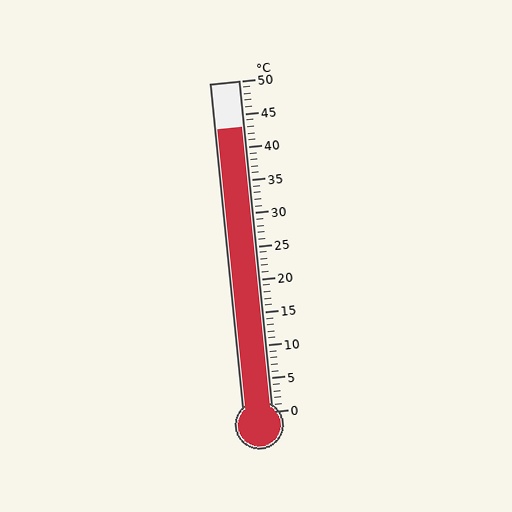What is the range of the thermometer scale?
The thermometer scale ranges from 0°C to 50°C.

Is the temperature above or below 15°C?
The temperature is above 15°C.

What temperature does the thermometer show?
The thermometer shows approximately 43°C.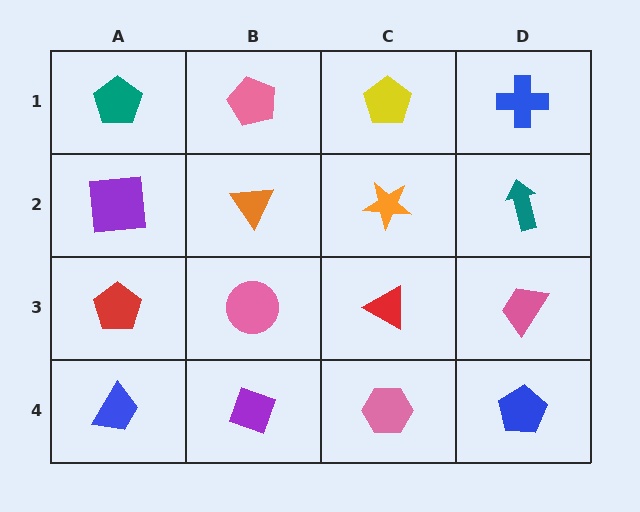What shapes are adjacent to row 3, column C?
An orange star (row 2, column C), a pink hexagon (row 4, column C), a pink circle (row 3, column B), a pink trapezoid (row 3, column D).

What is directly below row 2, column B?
A pink circle.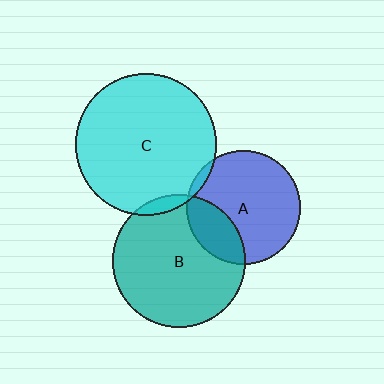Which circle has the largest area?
Circle C (cyan).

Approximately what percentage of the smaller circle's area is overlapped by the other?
Approximately 5%.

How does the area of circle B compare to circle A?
Approximately 1.4 times.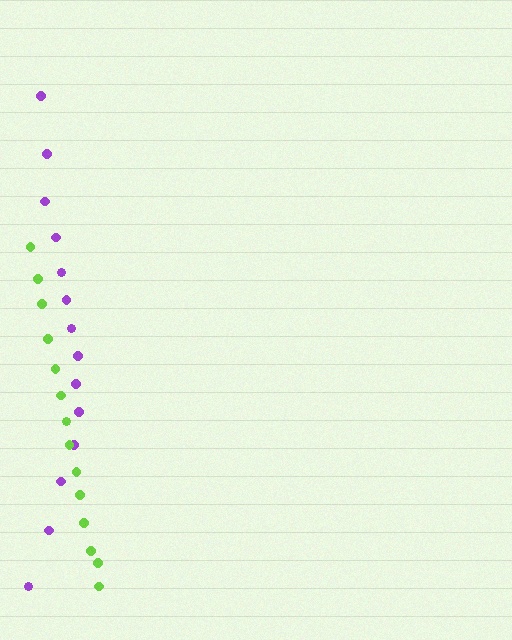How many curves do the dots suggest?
There are 2 distinct paths.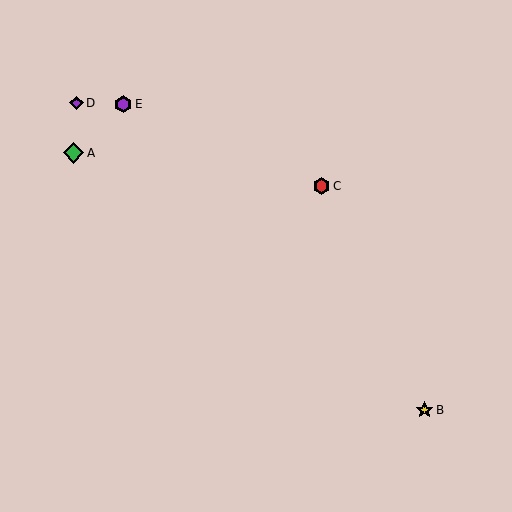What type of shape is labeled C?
Shape C is a red hexagon.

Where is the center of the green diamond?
The center of the green diamond is at (74, 153).